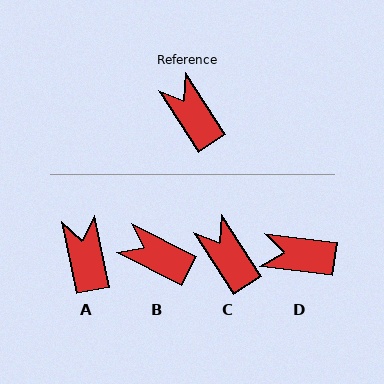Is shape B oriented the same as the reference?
No, it is off by about 30 degrees.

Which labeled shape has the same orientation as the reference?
C.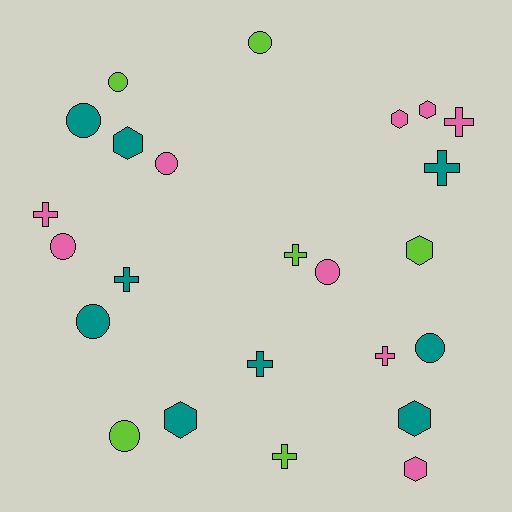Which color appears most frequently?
Teal, with 9 objects.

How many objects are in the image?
There are 24 objects.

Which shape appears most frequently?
Circle, with 9 objects.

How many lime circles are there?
There are 3 lime circles.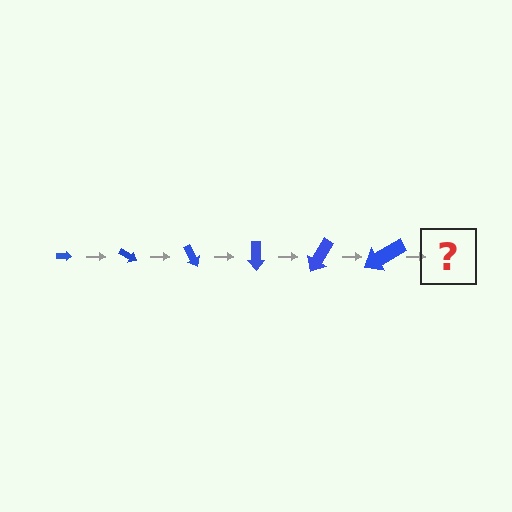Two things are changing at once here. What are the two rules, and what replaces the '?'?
The two rules are that the arrow grows larger each step and it rotates 30 degrees each step. The '?' should be an arrow, larger than the previous one and rotated 180 degrees from the start.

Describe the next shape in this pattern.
It should be an arrow, larger than the previous one and rotated 180 degrees from the start.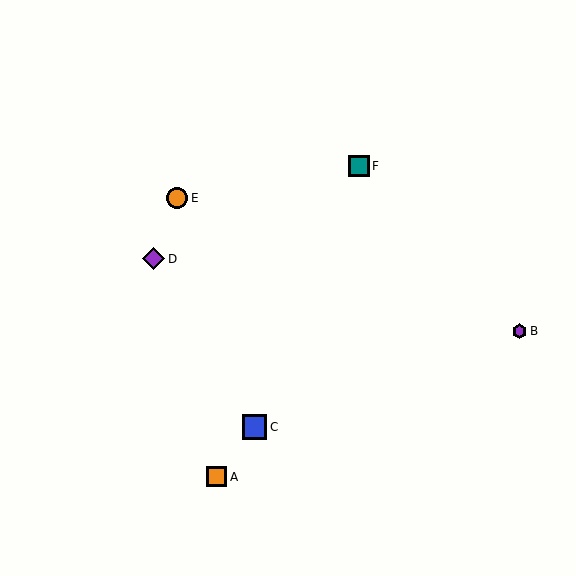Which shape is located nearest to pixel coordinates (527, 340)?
The purple hexagon (labeled B) at (519, 331) is nearest to that location.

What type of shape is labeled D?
Shape D is a purple diamond.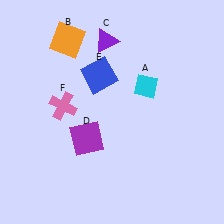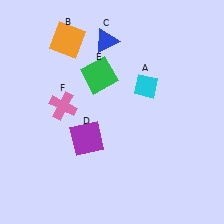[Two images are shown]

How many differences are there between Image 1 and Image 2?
There are 2 differences between the two images.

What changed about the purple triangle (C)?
In Image 1, C is purple. In Image 2, it changed to blue.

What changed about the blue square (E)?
In Image 1, E is blue. In Image 2, it changed to green.